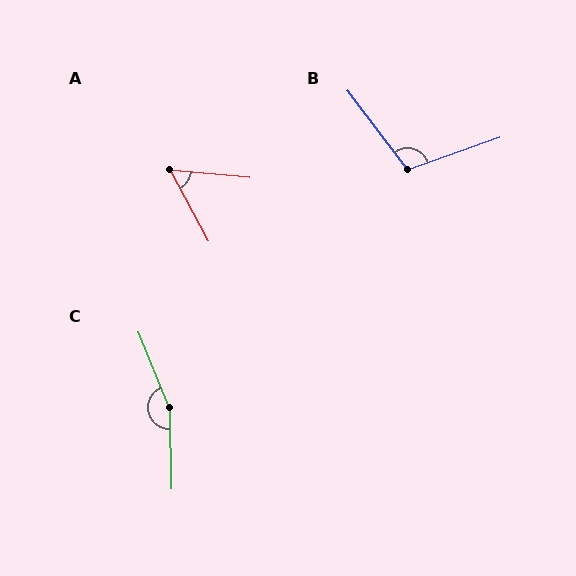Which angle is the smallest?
A, at approximately 57 degrees.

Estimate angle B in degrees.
Approximately 107 degrees.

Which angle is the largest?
C, at approximately 159 degrees.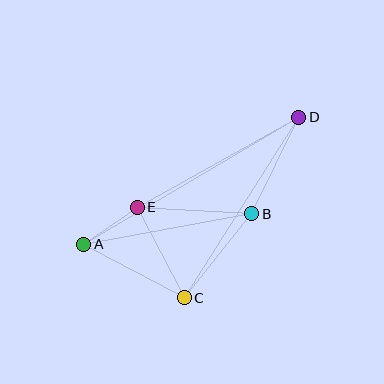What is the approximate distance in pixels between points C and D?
The distance between C and D is approximately 213 pixels.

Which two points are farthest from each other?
Points A and D are farthest from each other.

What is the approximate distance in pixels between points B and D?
The distance between B and D is approximately 107 pixels.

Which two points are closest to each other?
Points A and E are closest to each other.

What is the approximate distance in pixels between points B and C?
The distance between B and C is approximately 108 pixels.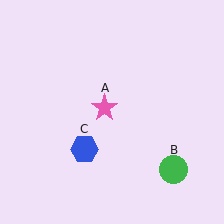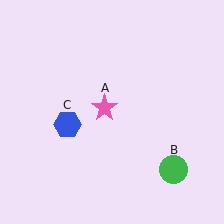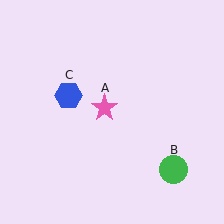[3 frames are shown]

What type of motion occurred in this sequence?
The blue hexagon (object C) rotated clockwise around the center of the scene.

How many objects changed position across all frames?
1 object changed position: blue hexagon (object C).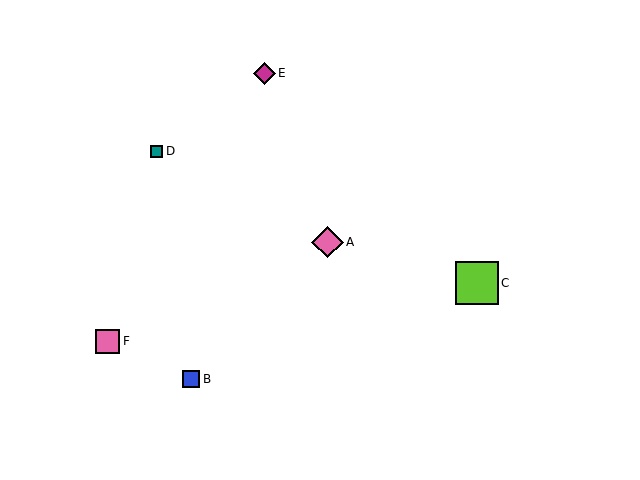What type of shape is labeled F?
Shape F is a pink square.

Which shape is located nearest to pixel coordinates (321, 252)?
The pink diamond (labeled A) at (327, 242) is nearest to that location.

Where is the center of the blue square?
The center of the blue square is at (191, 379).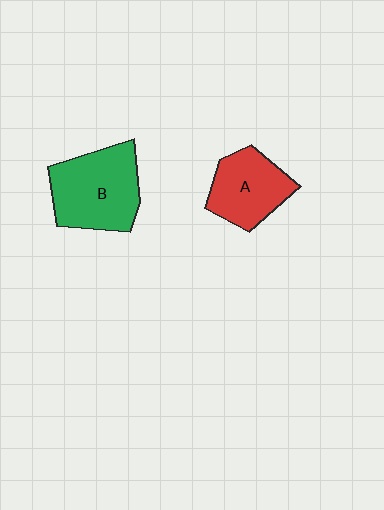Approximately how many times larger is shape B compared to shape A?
Approximately 1.4 times.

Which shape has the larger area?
Shape B (green).